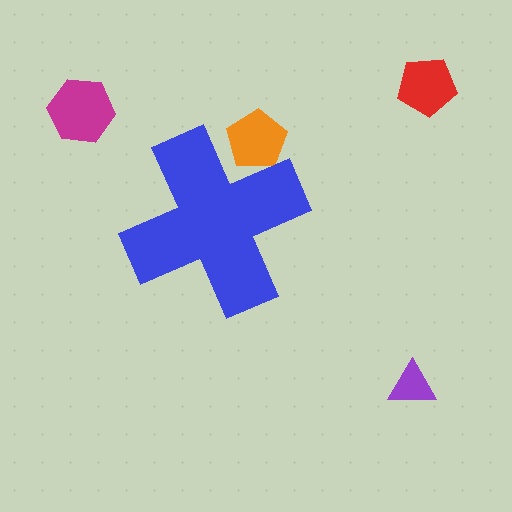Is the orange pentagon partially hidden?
Yes, the orange pentagon is partially hidden behind the blue cross.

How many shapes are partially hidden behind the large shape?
1 shape is partially hidden.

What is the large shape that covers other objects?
A blue cross.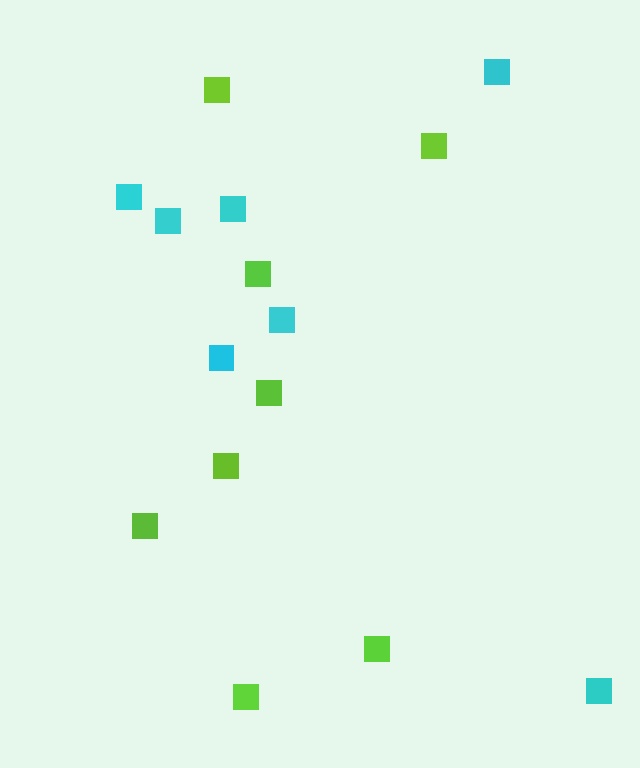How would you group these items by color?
There are 2 groups: one group of lime squares (8) and one group of cyan squares (7).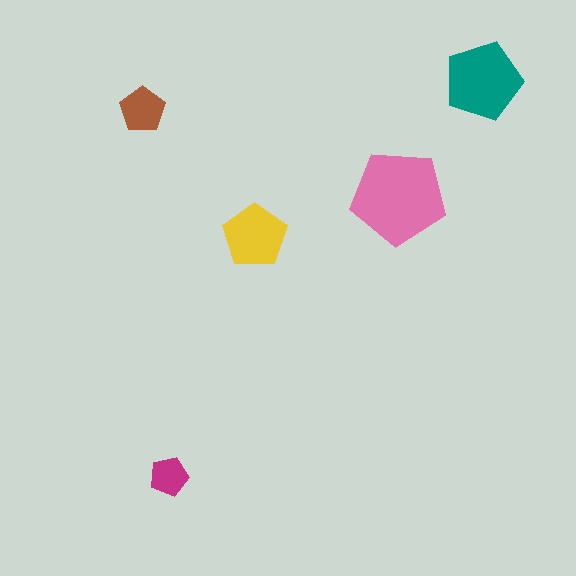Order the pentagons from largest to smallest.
the pink one, the teal one, the yellow one, the brown one, the magenta one.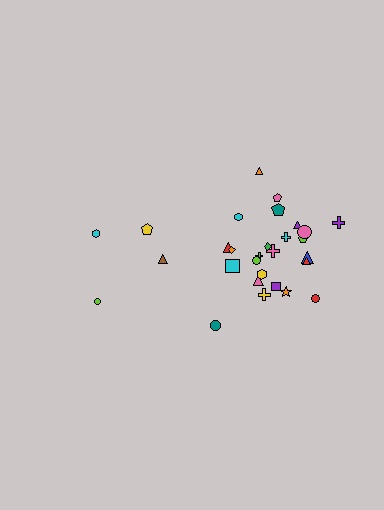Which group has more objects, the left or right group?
The right group.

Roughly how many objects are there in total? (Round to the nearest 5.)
Roughly 30 objects in total.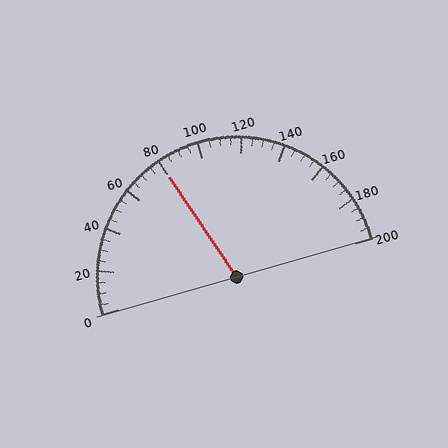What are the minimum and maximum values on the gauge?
The gauge ranges from 0 to 200.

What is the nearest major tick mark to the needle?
The nearest major tick mark is 80.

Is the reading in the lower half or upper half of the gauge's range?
The reading is in the lower half of the range (0 to 200).